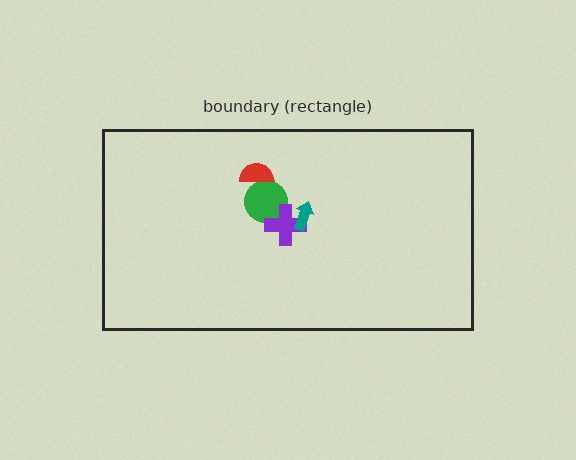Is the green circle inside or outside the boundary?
Inside.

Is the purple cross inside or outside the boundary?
Inside.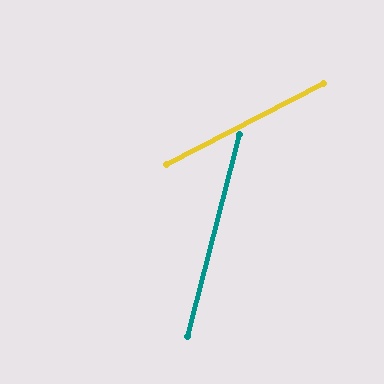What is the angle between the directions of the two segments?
Approximately 48 degrees.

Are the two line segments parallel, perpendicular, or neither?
Neither parallel nor perpendicular — they differ by about 48°.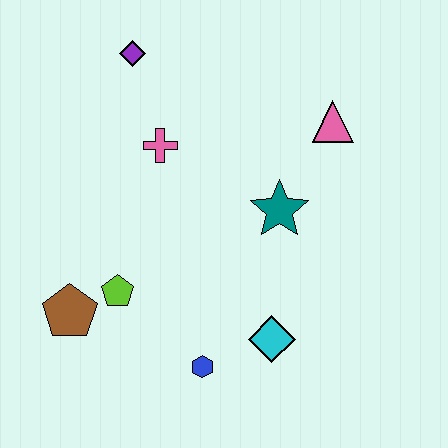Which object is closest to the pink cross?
The purple diamond is closest to the pink cross.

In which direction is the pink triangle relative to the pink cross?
The pink triangle is to the right of the pink cross.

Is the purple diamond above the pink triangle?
Yes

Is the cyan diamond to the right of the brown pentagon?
Yes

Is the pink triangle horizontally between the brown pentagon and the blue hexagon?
No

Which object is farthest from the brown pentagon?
The pink triangle is farthest from the brown pentagon.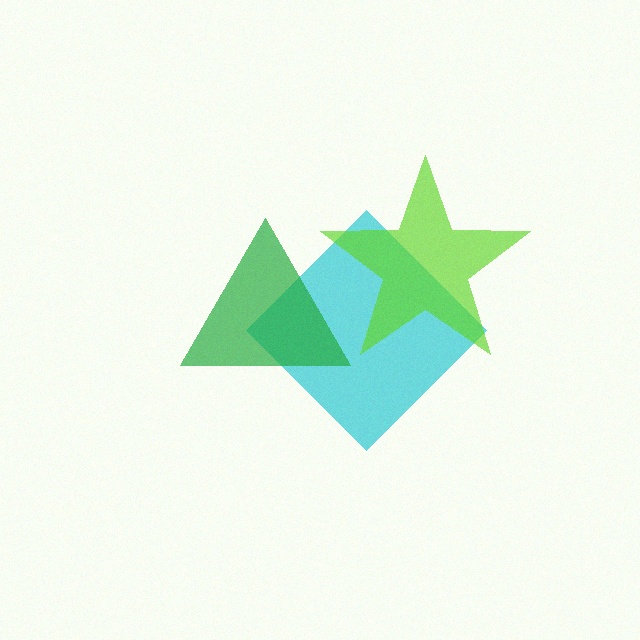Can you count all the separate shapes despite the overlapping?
Yes, there are 3 separate shapes.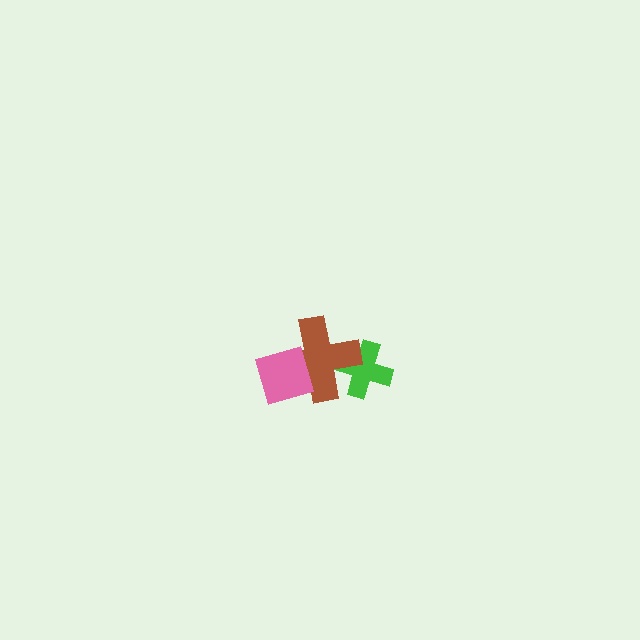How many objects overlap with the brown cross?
2 objects overlap with the brown cross.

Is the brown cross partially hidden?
Yes, it is partially covered by another shape.